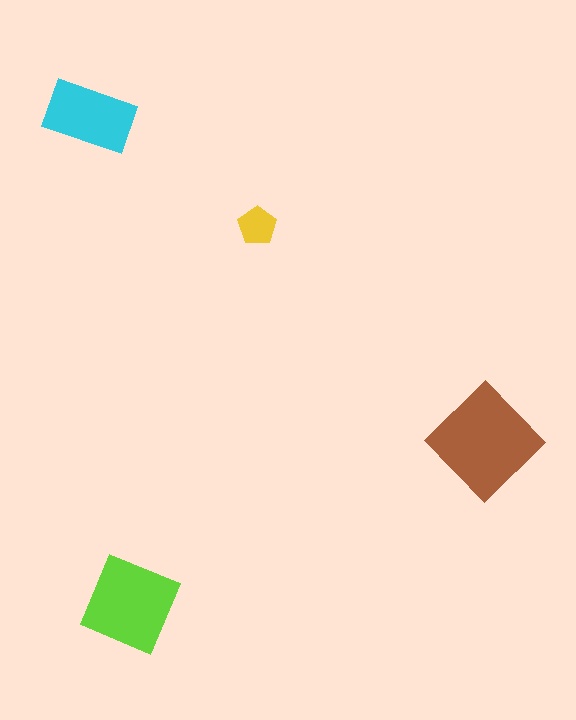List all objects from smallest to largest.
The yellow pentagon, the cyan rectangle, the lime square, the brown diamond.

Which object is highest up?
The cyan rectangle is topmost.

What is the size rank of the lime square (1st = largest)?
2nd.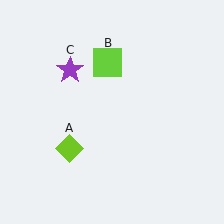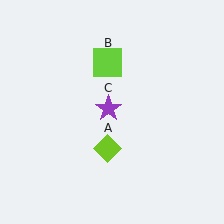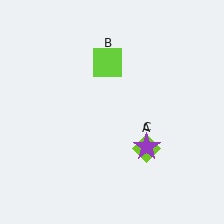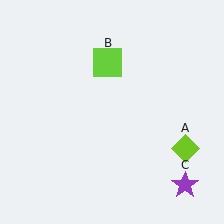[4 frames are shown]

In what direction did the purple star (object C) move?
The purple star (object C) moved down and to the right.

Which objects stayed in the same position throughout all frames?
Lime square (object B) remained stationary.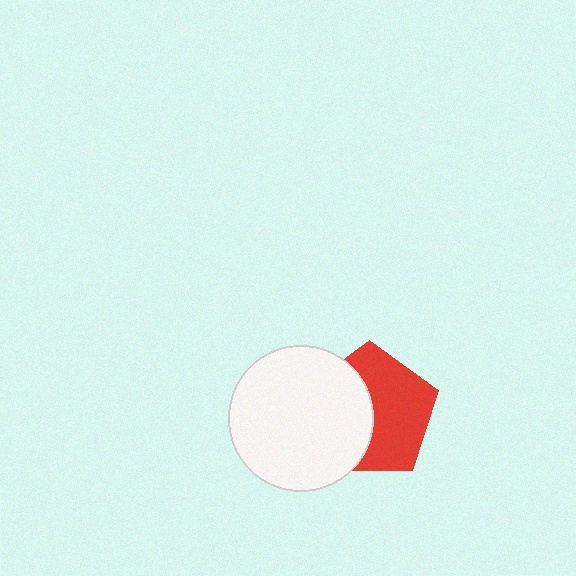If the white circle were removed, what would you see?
You would see the complete red pentagon.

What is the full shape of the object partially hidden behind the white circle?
The partially hidden object is a red pentagon.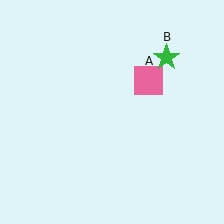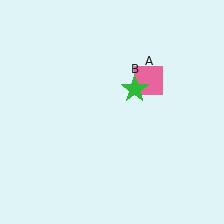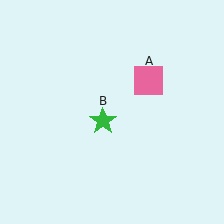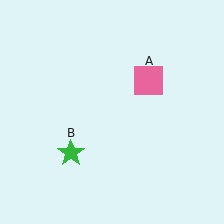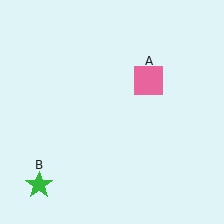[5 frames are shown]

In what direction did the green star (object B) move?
The green star (object B) moved down and to the left.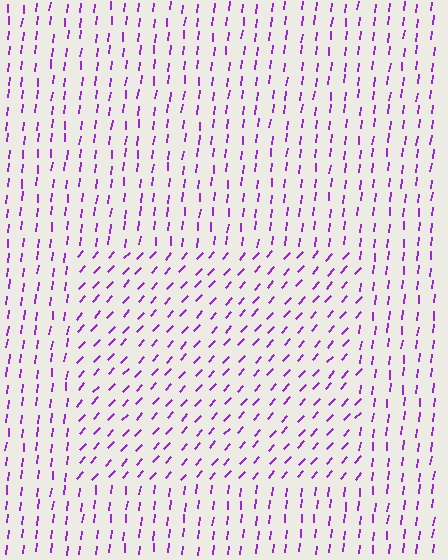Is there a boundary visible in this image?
Yes, there is a texture boundary formed by a change in line orientation.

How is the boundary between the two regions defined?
The boundary is defined purely by a change in line orientation (approximately 35 degrees difference). All lines are the same color and thickness.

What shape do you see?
I see a rectangle.